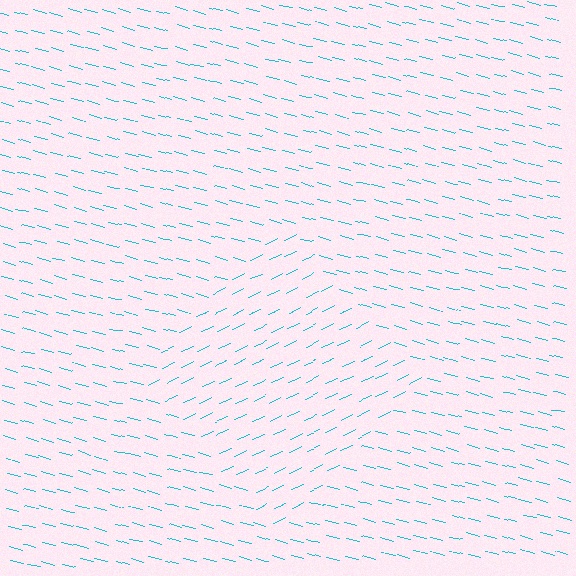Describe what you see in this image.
The image is filled with small cyan line segments. A diamond region in the image has lines oriented differently from the surrounding lines, creating a visible texture boundary.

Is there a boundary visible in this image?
Yes, there is a texture boundary formed by a change in line orientation.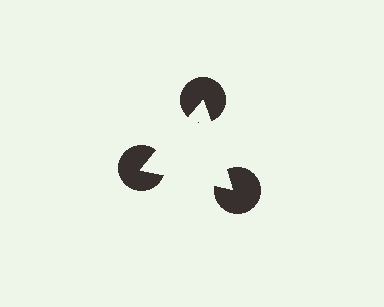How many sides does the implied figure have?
3 sides.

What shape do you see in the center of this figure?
An illusory triangle — its edges are inferred from the aligned wedge cuts in the pac-man discs, not physically drawn.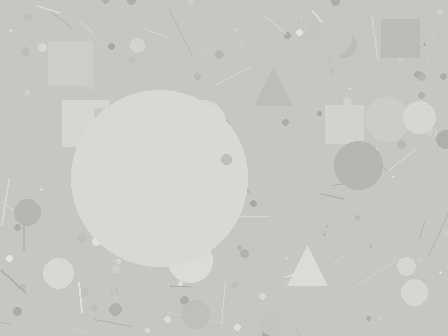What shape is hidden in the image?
A circle is hidden in the image.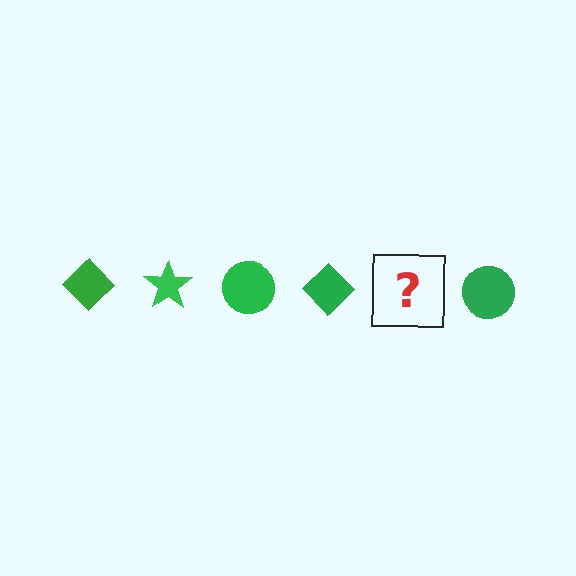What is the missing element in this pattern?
The missing element is a green star.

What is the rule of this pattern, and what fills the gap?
The rule is that the pattern cycles through diamond, star, circle shapes in green. The gap should be filled with a green star.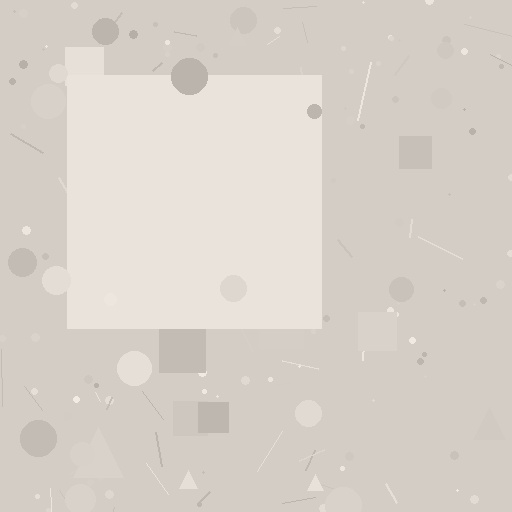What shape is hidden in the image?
A square is hidden in the image.